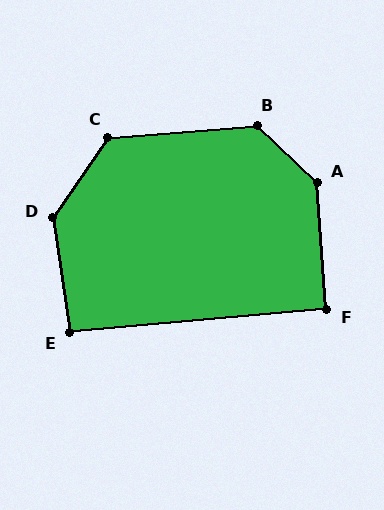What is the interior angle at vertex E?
Approximately 94 degrees (approximately right).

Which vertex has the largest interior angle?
A, at approximately 137 degrees.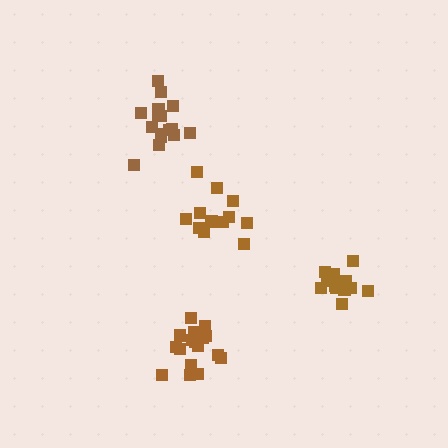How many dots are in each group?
Group 1: 13 dots, Group 2: 17 dots, Group 3: 17 dots, Group 4: 14 dots (61 total).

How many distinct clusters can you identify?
There are 4 distinct clusters.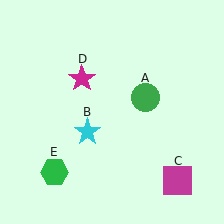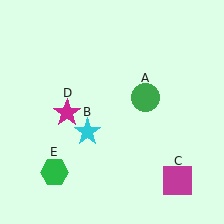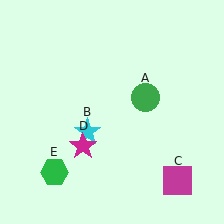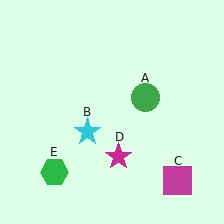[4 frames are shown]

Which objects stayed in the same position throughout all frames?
Green circle (object A) and cyan star (object B) and magenta square (object C) and green hexagon (object E) remained stationary.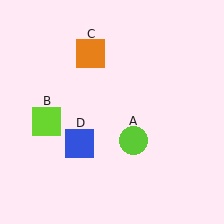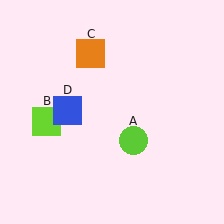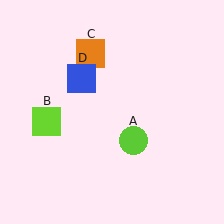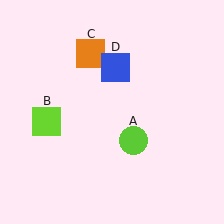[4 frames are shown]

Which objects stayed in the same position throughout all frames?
Lime circle (object A) and lime square (object B) and orange square (object C) remained stationary.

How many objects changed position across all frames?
1 object changed position: blue square (object D).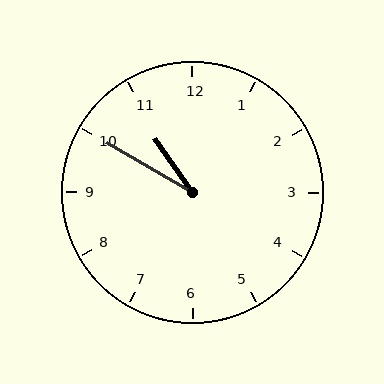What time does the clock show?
10:50.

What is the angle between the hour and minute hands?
Approximately 25 degrees.